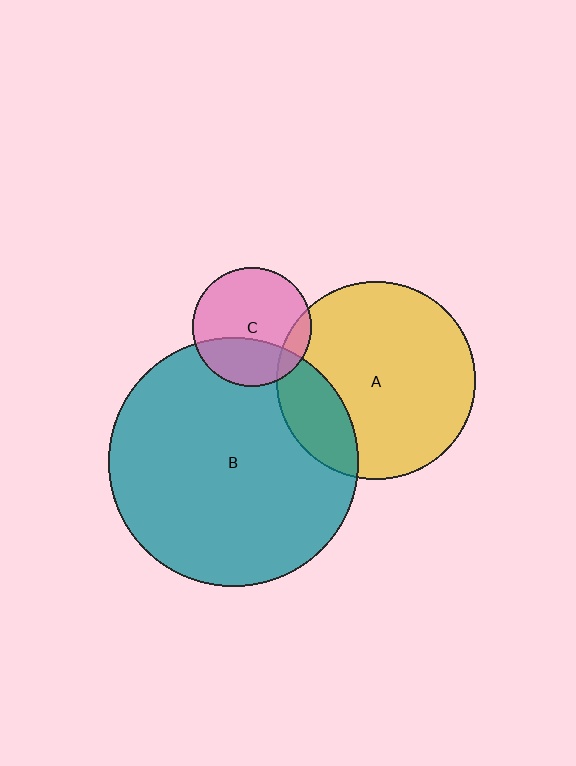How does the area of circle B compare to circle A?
Approximately 1.6 times.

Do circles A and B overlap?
Yes.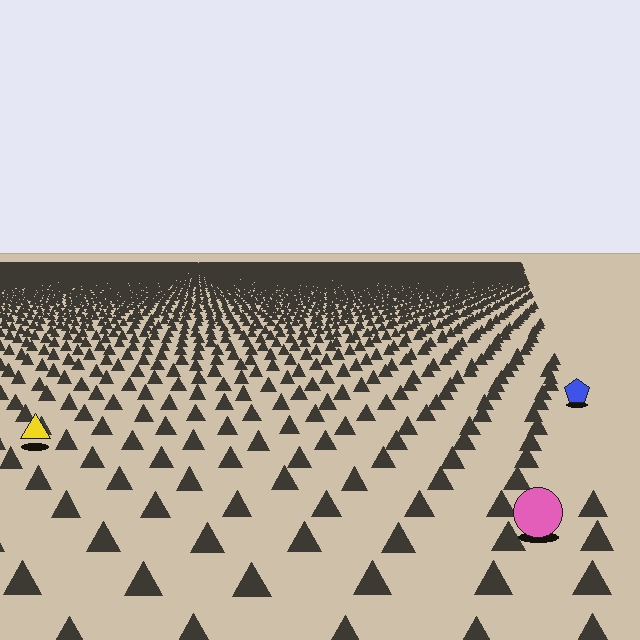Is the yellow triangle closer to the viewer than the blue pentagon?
Yes. The yellow triangle is closer — you can tell from the texture gradient: the ground texture is coarser near it.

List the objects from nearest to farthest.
From nearest to farthest: the pink circle, the yellow triangle, the blue pentagon.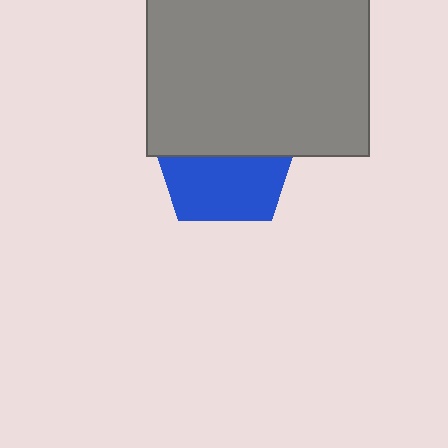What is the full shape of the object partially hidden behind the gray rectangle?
The partially hidden object is a blue pentagon.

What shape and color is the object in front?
The object in front is a gray rectangle.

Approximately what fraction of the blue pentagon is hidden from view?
Roughly 52% of the blue pentagon is hidden behind the gray rectangle.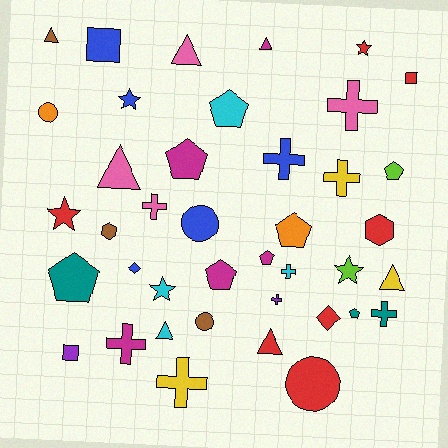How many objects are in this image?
There are 40 objects.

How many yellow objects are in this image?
There are 3 yellow objects.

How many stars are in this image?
There are 5 stars.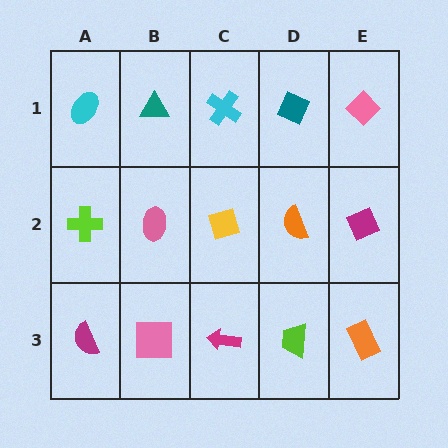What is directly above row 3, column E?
A magenta diamond.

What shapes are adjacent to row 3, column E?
A magenta diamond (row 2, column E), a lime trapezoid (row 3, column D).